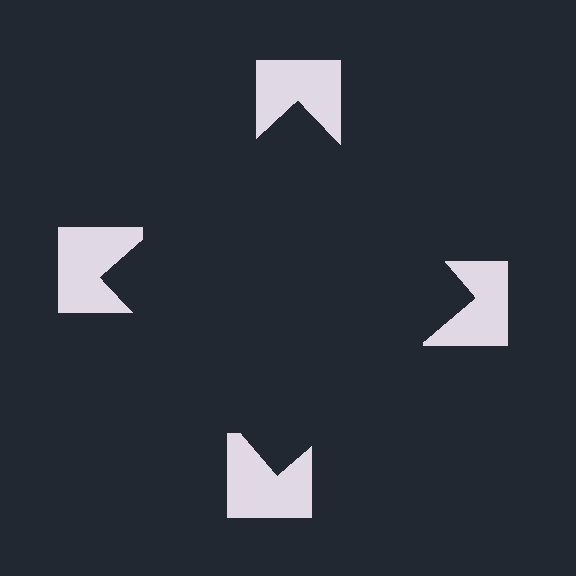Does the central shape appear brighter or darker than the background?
It typically appears slightly darker than the background, even though no actual brightness change is drawn.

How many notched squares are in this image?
There are 4 — one at each vertex of the illusory square.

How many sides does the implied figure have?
4 sides.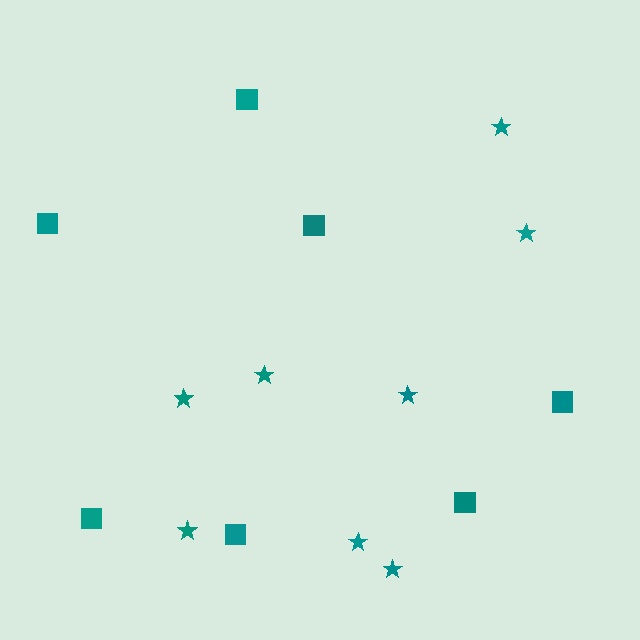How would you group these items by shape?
There are 2 groups: one group of squares (7) and one group of stars (8).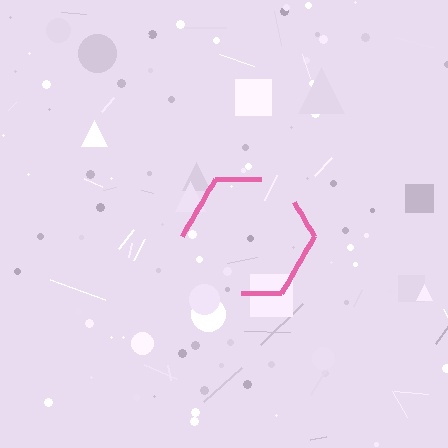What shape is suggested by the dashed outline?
The dashed outline suggests a hexagon.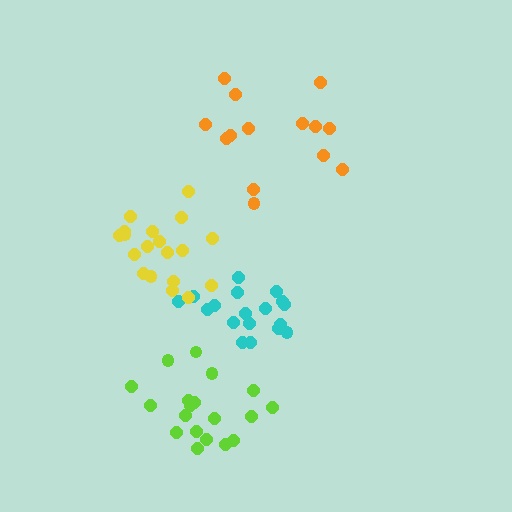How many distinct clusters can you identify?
There are 4 distinct clusters.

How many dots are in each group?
Group 1: 14 dots, Group 2: 18 dots, Group 3: 19 dots, Group 4: 19 dots (70 total).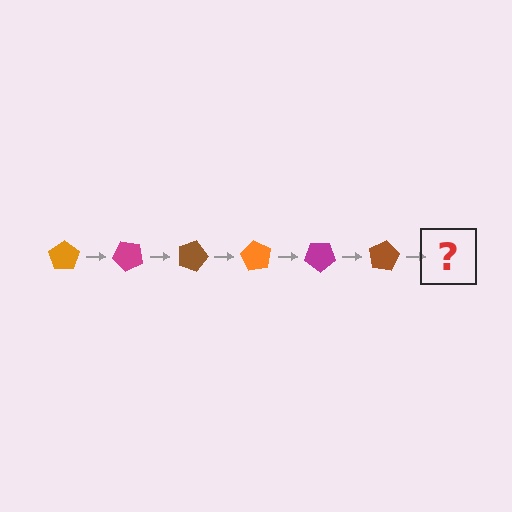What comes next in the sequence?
The next element should be an orange pentagon, rotated 270 degrees from the start.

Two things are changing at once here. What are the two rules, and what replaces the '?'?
The two rules are that it rotates 45 degrees each step and the color cycles through orange, magenta, and brown. The '?' should be an orange pentagon, rotated 270 degrees from the start.